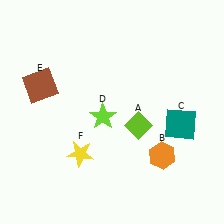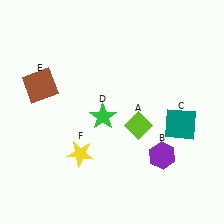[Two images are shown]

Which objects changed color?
B changed from orange to purple. D changed from lime to green.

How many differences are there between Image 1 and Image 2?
There are 2 differences between the two images.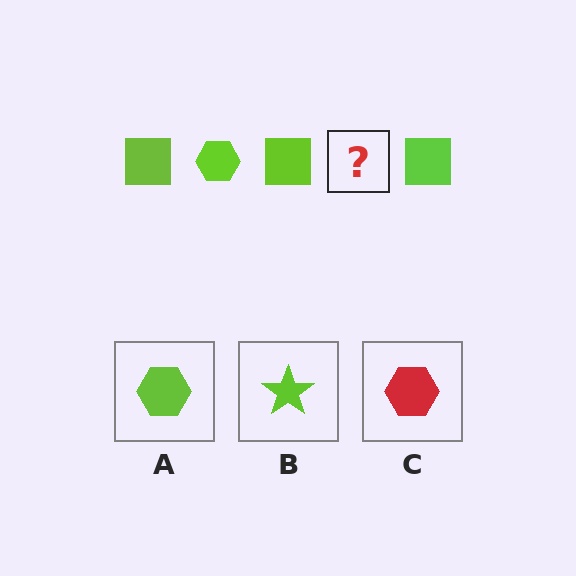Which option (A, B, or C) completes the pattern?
A.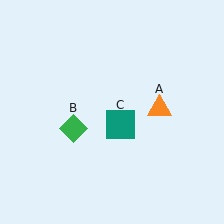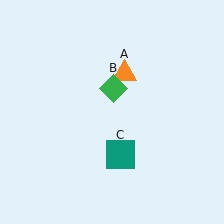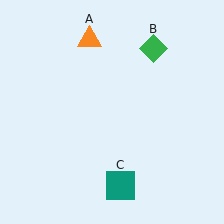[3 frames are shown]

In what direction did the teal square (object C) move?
The teal square (object C) moved down.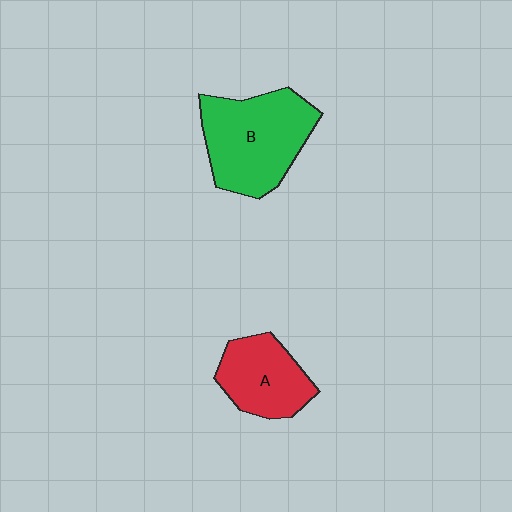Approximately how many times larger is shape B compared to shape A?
Approximately 1.6 times.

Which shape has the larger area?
Shape B (green).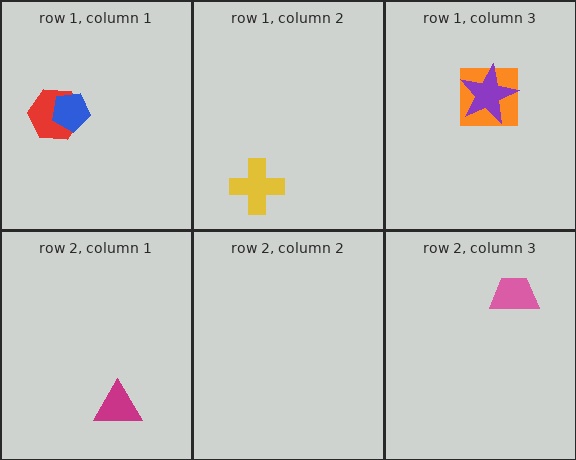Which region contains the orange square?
The row 1, column 3 region.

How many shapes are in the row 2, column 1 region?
1.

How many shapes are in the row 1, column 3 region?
2.